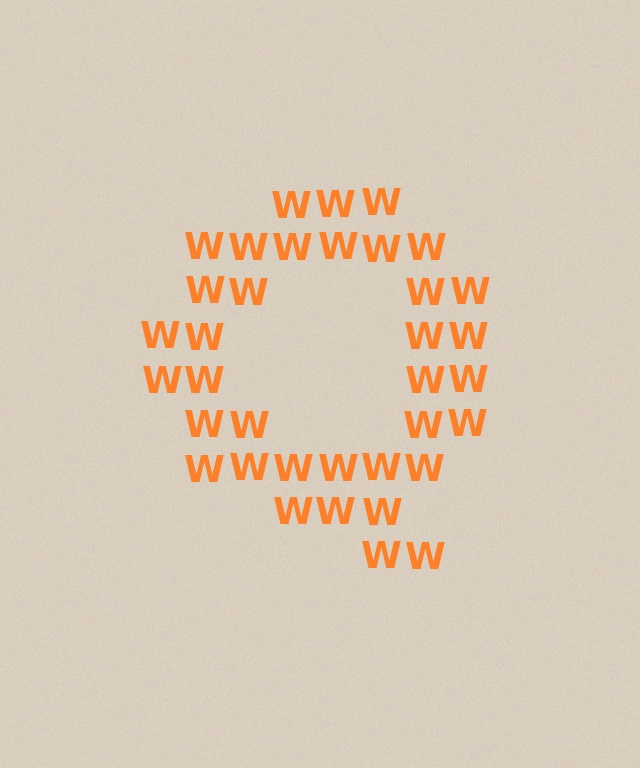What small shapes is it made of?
It is made of small letter W's.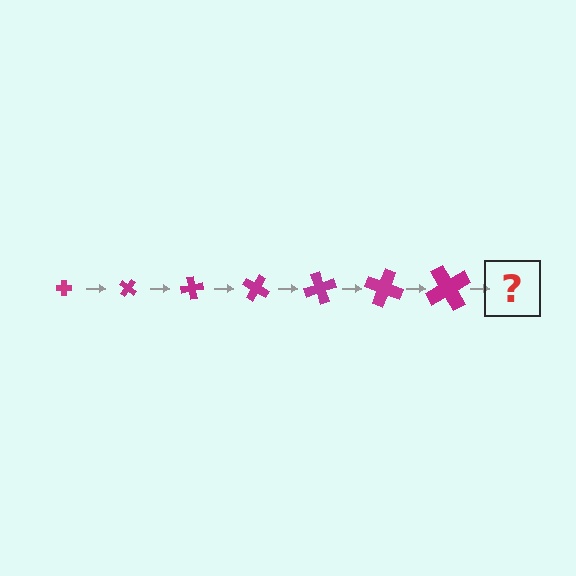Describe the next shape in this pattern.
It should be a cross, larger than the previous one and rotated 280 degrees from the start.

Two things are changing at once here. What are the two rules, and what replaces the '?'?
The two rules are that the cross grows larger each step and it rotates 40 degrees each step. The '?' should be a cross, larger than the previous one and rotated 280 degrees from the start.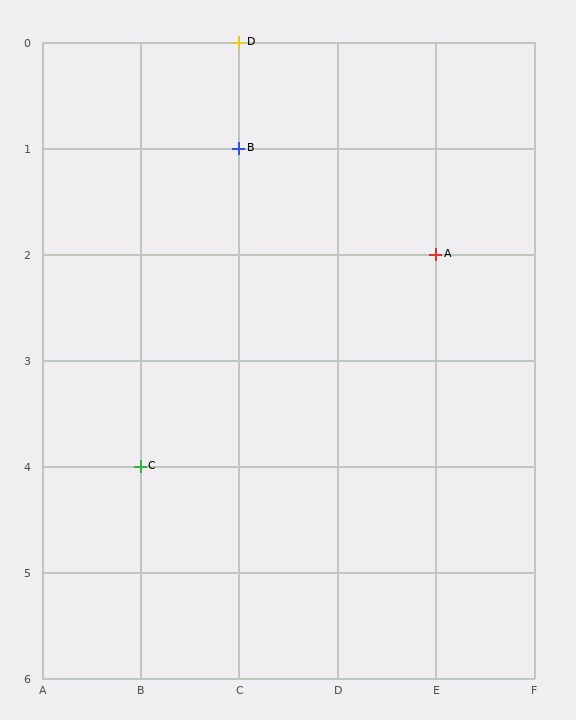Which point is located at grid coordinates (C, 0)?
Point D is at (C, 0).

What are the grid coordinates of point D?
Point D is at grid coordinates (C, 0).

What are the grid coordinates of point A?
Point A is at grid coordinates (E, 2).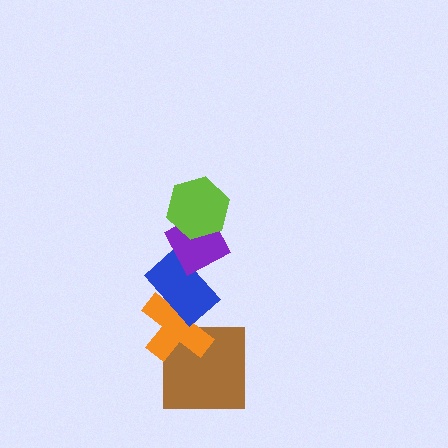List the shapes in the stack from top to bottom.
From top to bottom: the lime hexagon, the purple diamond, the blue rectangle, the orange cross, the brown square.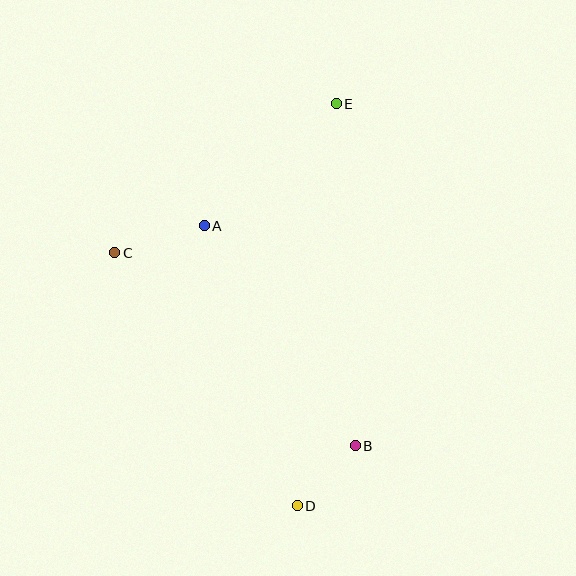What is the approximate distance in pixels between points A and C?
The distance between A and C is approximately 94 pixels.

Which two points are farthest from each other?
Points D and E are farthest from each other.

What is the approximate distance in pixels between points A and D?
The distance between A and D is approximately 295 pixels.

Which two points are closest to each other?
Points B and D are closest to each other.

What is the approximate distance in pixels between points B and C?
The distance between B and C is approximately 309 pixels.